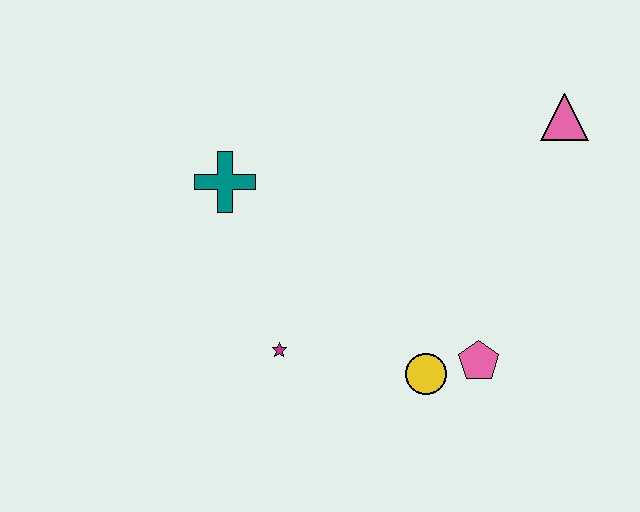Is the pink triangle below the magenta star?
No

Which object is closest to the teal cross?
The magenta star is closest to the teal cross.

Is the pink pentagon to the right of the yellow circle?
Yes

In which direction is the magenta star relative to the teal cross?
The magenta star is below the teal cross.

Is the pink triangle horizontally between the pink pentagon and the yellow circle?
No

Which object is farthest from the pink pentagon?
The teal cross is farthest from the pink pentagon.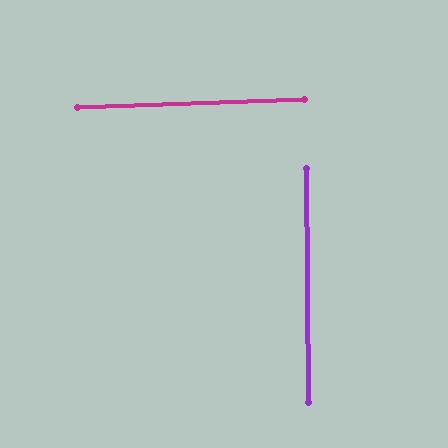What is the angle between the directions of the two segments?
Approximately 88 degrees.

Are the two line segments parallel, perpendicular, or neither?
Perpendicular — they meet at approximately 88°.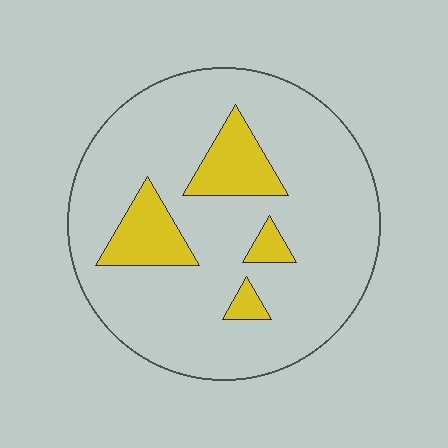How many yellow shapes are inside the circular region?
4.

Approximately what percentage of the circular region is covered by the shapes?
Approximately 15%.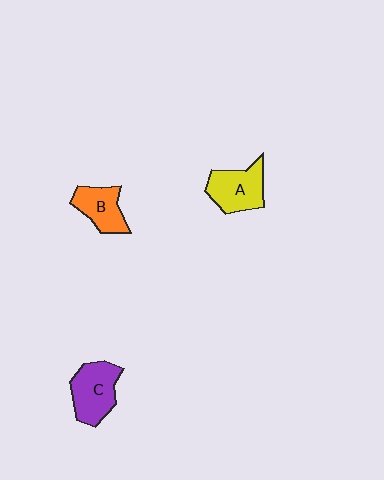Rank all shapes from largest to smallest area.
From largest to smallest: C (purple), A (yellow), B (orange).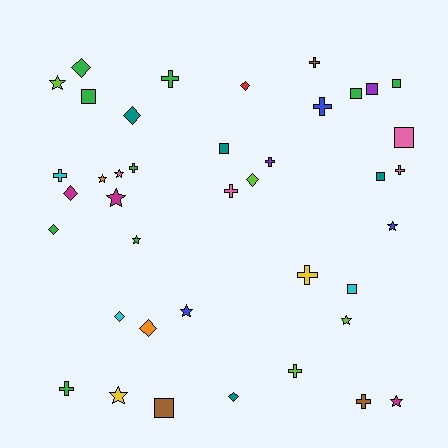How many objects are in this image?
There are 40 objects.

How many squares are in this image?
There are 9 squares.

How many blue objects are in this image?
There are 3 blue objects.